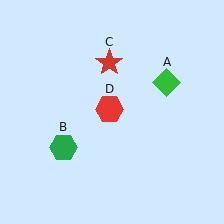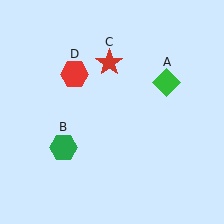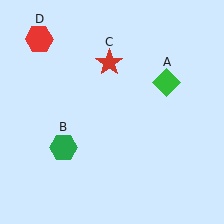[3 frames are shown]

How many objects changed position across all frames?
1 object changed position: red hexagon (object D).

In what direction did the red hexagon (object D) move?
The red hexagon (object D) moved up and to the left.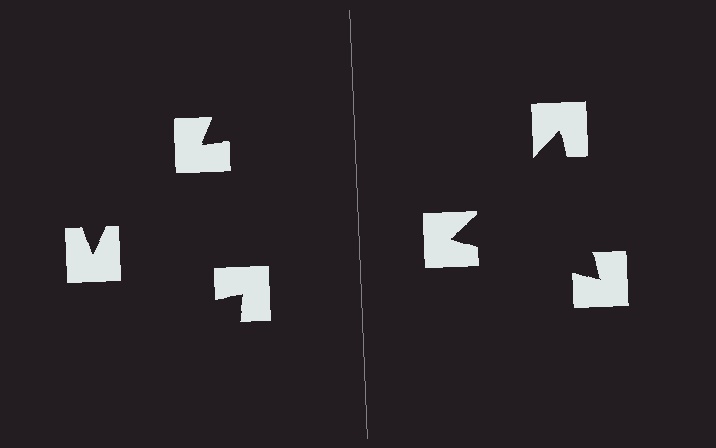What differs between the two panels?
The notched squares are positioned identically on both sides; only the wedge orientations differ. On the right they align to a triangle; on the left they are misaligned.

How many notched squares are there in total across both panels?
6 — 3 on each side.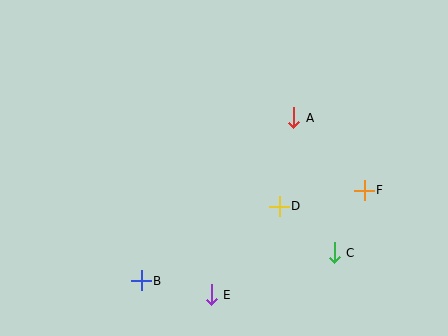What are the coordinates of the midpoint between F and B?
The midpoint between F and B is at (253, 236).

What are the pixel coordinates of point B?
Point B is at (141, 281).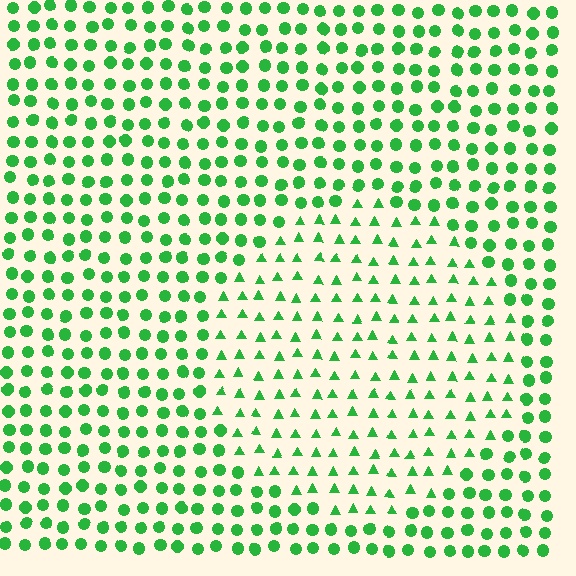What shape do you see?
I see a circle.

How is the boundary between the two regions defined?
The boundary is defined by a change in element shape: triangles inside vs. circles outside. All elements share the same color and spacing.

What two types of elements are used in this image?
The image uses triangles inside the circle region and circles outside it.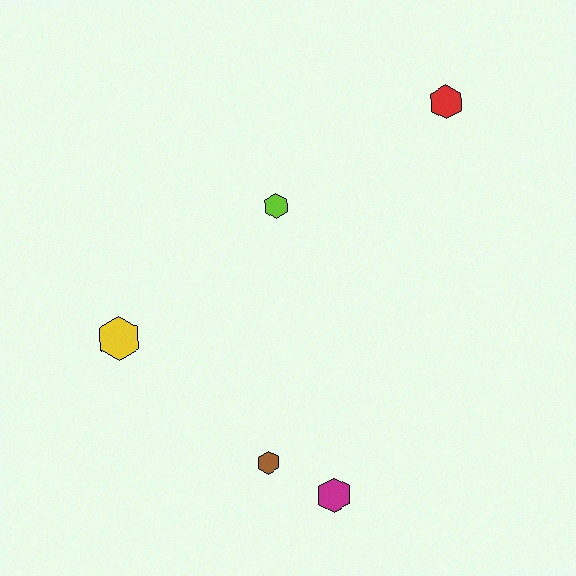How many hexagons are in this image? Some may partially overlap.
There are 5 hexagons.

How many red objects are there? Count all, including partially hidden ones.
There is 1 red object.